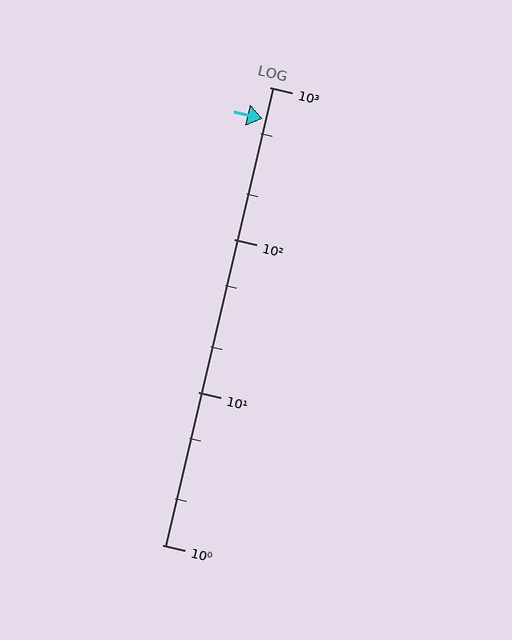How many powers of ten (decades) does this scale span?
The scale spans 3 decades, from 1 to 1000.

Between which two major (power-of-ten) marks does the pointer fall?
The pointer is between 100 and 1000.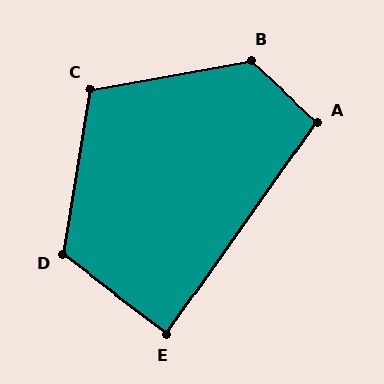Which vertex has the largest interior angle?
B, at approximately 127 degrees.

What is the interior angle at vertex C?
Approximately 110 degrees (obtuse).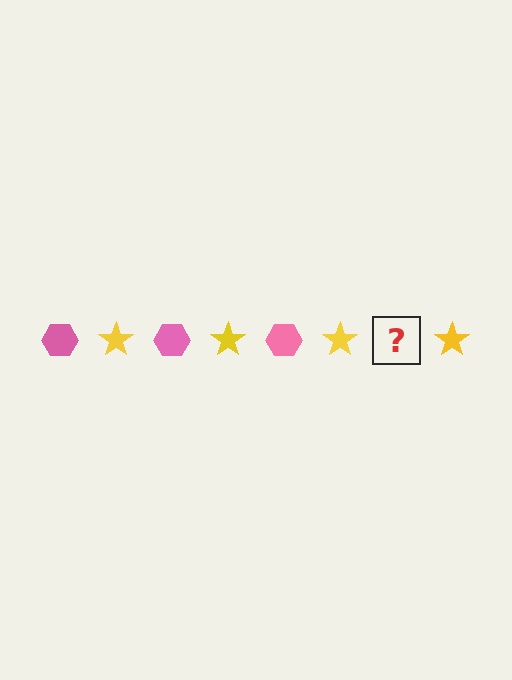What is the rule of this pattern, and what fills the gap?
The rule is that the pattern alternates between pink hexagon and yellow star. The gap should be filled with a pink hexagon.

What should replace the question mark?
The question mark should be replaced with a pink hexagon.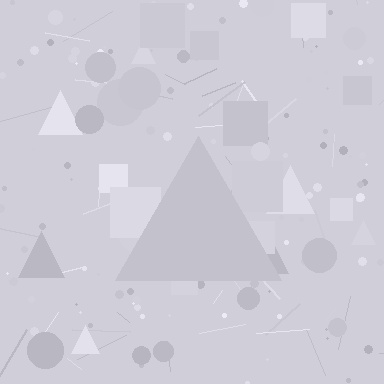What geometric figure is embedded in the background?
A triangle is embedded in the background.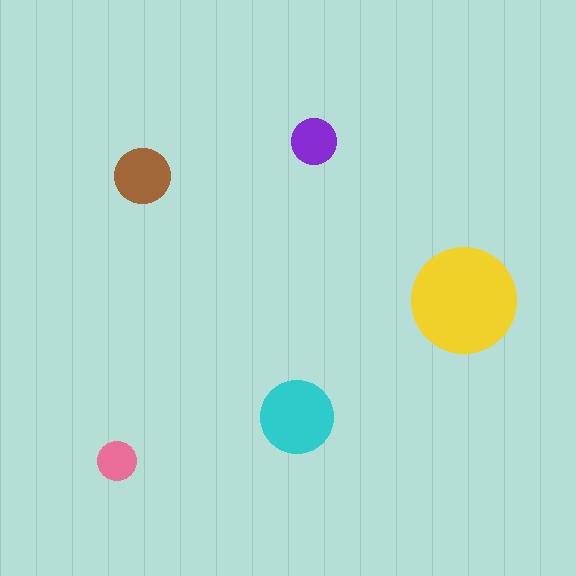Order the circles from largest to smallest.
the yellow one, the cyan one, the brown one, the purple one, the pink one.